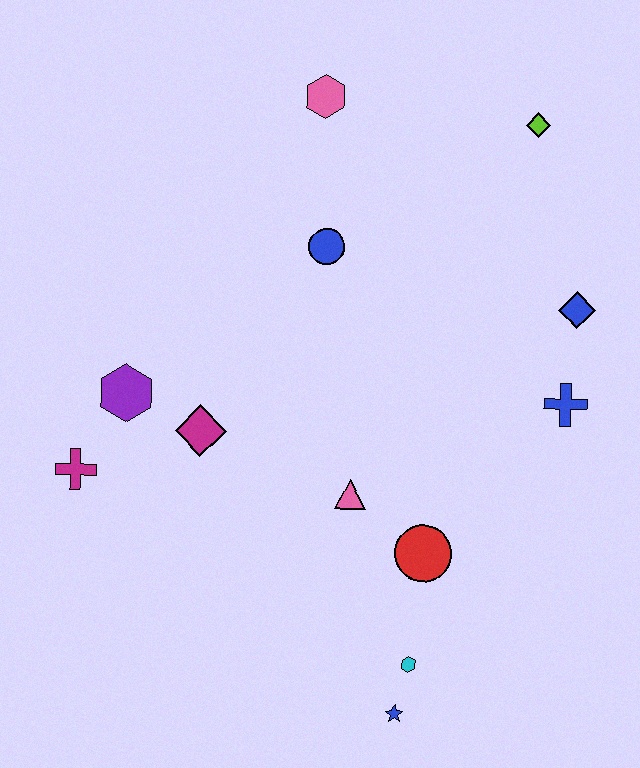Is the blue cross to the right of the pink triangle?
Yes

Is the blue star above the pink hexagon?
No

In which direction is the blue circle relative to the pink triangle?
The blue circle is above the pink triangle.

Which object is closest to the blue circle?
The pink hexagon is closest to the blue circle.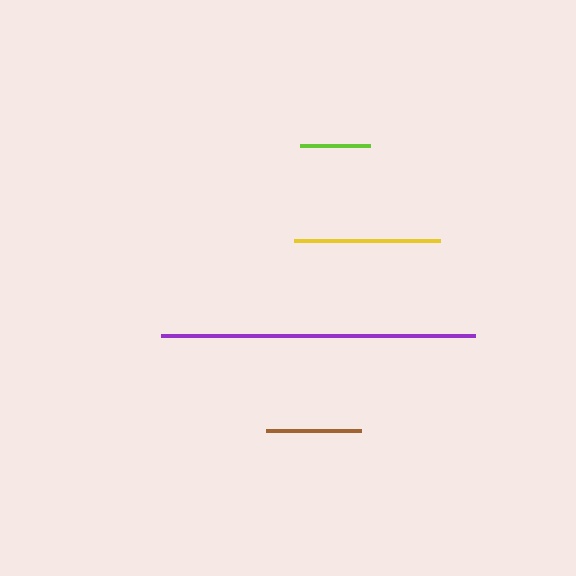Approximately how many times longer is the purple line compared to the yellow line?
The purple line is approximately 2.2 times the length of the yellow line.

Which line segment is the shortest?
The lime line is the shortest at approximately 70 pixels.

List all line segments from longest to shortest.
From longest to shortest: purple, yellow, brown, lime.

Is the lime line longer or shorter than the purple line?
The purple line is longer than the lime line.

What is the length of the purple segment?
The purple segment is approximately 315 pixels long.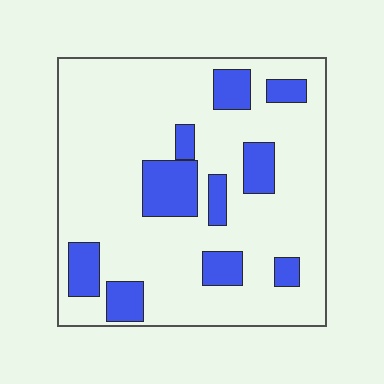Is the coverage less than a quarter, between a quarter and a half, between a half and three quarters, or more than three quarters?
Less than a quarter.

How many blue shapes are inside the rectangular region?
10.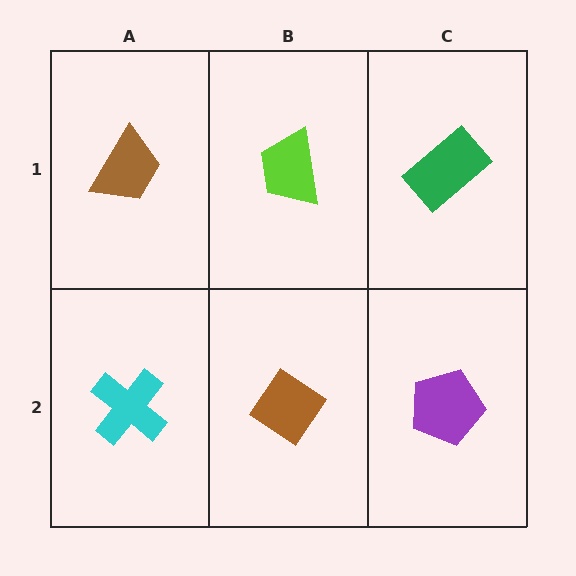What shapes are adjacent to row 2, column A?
A brown trapezoid (row 1, column A), a brown diamond (row 2, column B).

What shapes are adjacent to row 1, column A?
A cyan cross (row 2, column A), a lime trapezoid (row 1, column B).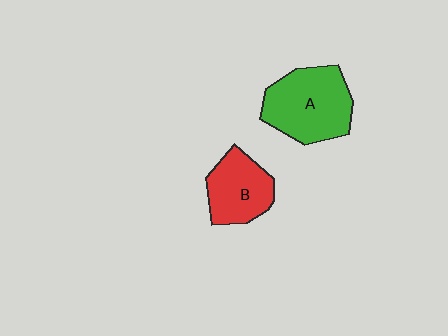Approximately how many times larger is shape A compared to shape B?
Approximately 1.4 times.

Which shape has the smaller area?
Shape B (red).